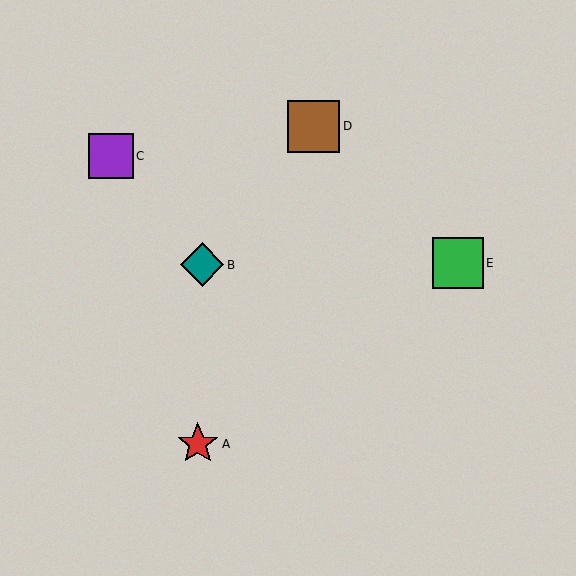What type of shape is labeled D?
Shape D is a brown square.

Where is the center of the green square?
The center of the green square is at (458, 263).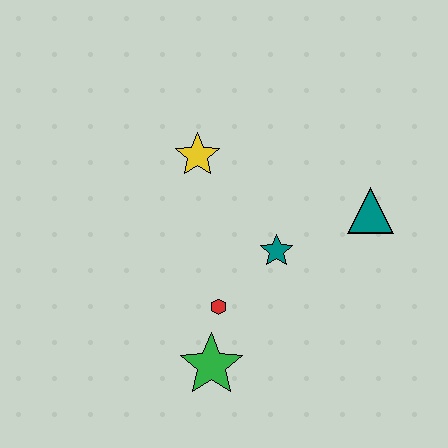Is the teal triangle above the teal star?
Yes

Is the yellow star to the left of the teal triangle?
Yes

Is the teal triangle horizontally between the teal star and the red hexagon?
No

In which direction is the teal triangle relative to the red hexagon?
The teal triangle is to the right of the red hexagon.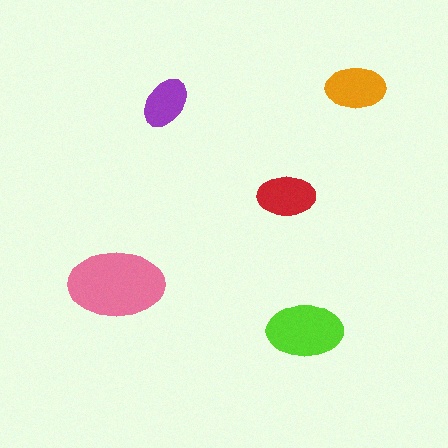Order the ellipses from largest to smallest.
the pink one, the lime one, the orange one, the red one, the purple one.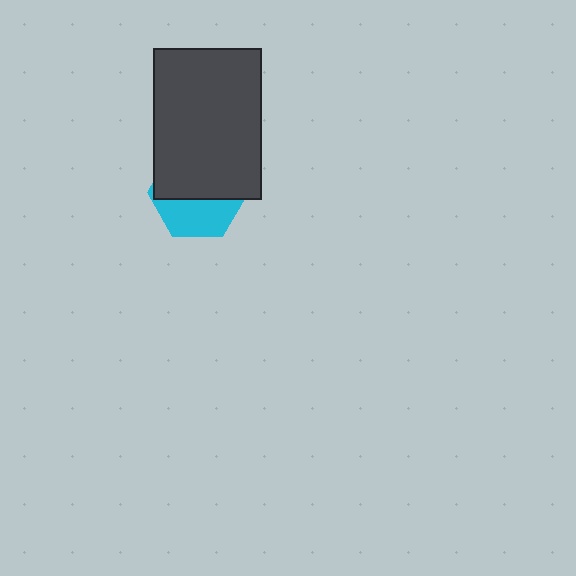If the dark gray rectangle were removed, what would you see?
You would see the complete cyan hexagon.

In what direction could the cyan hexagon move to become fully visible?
The cyan hexagon could move down. That would shift it out from behind the dark gray rectangle entirely.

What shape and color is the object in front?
The object in front is a dark gray rectangle.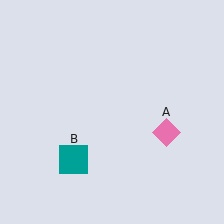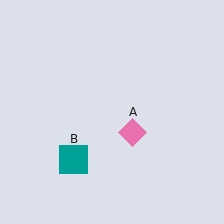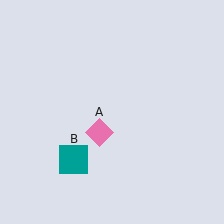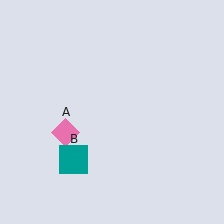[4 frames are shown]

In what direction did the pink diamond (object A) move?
The pink diamond (object A) moved left.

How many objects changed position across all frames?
1 object changed position: pink diamond (object A).